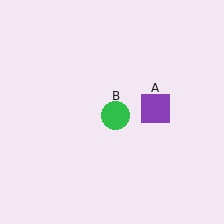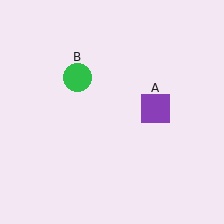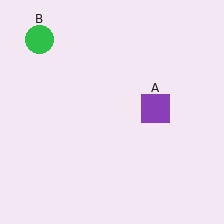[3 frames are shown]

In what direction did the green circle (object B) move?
The green circle (object B) moved up and to the left.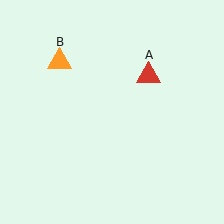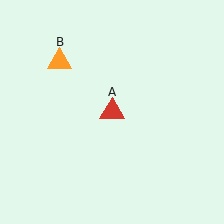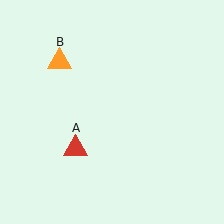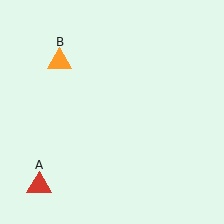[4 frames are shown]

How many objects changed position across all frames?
1 object changed position: red triangle (object A).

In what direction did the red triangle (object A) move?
The red triangle (object A) moved down and to the left.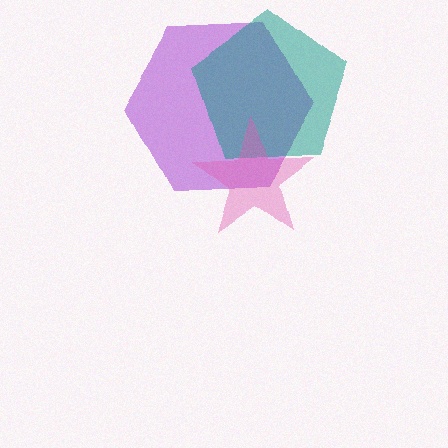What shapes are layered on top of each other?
The layered shapes are: a purple hexagon, a teal pentagon, a pink star.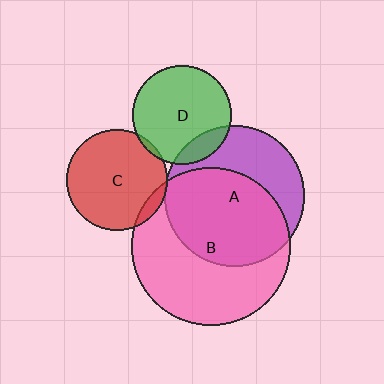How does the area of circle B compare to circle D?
Approximately 2.6 times.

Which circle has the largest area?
Circle B (pink).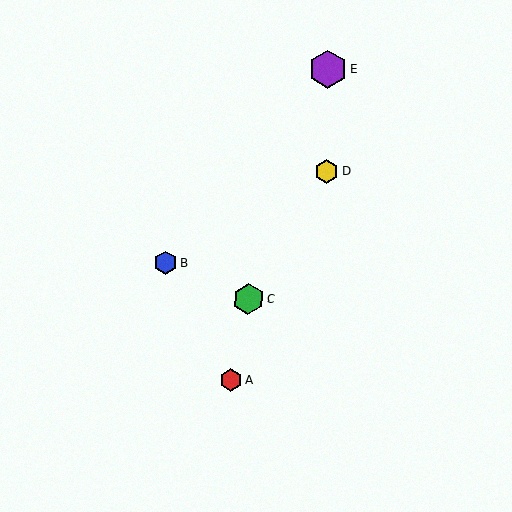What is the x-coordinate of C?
Object C is at x≈248.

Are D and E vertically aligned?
Yes, both are at x≈327.